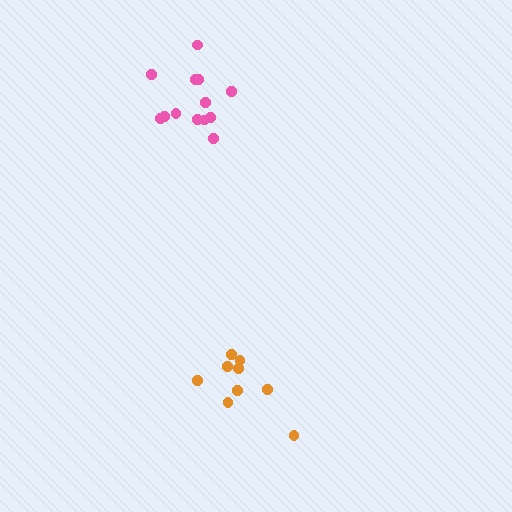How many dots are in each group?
Group 1: 13 dots, Group 2: 10 dots (23 total).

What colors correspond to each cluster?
The clusters are colored: pink, orange.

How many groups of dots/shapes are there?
There are 2 groups.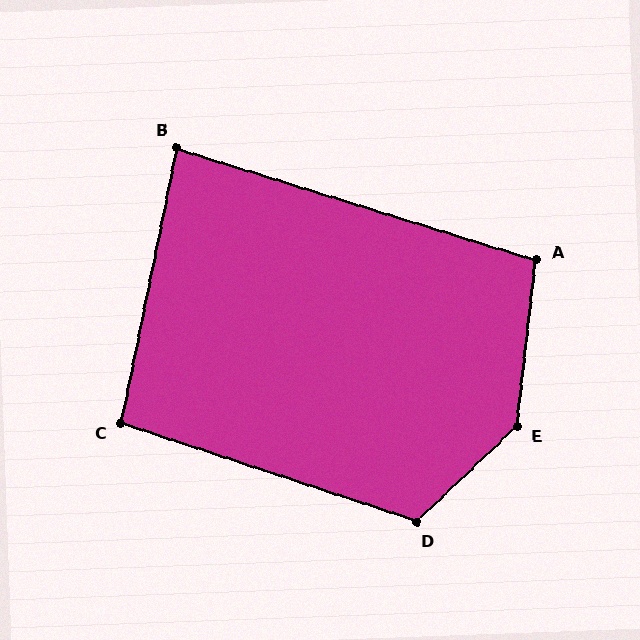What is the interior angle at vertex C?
Approximately 97 degrees (obtuse).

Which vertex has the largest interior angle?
E, at approximately 140 degrees.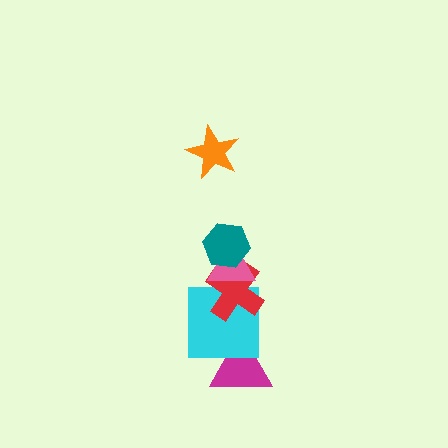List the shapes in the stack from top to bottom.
From top to bottom: the orange star, the teal hexagon, the pink triangle, the red cross, the cyan square, the magenta triangle.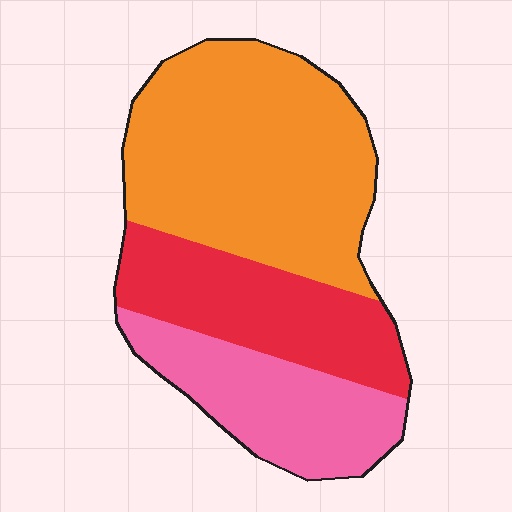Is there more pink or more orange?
Orange.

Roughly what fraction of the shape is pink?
Pink covers about 25% of the shape.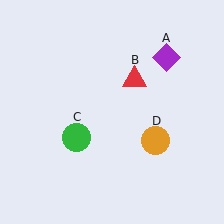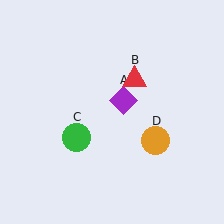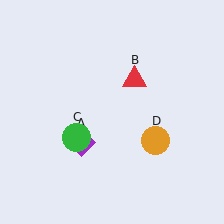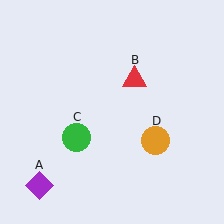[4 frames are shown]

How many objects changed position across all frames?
1 object changed position: purple diamond (object A).